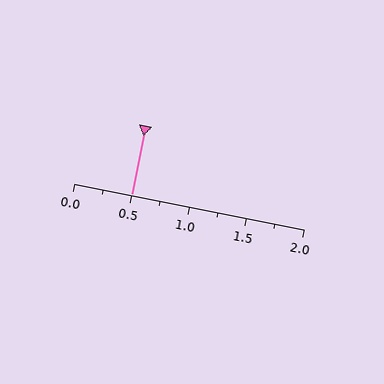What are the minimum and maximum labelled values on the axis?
The axis runs from 0.0 to 2.0.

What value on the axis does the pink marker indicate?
The marker indicates approximately 0.5.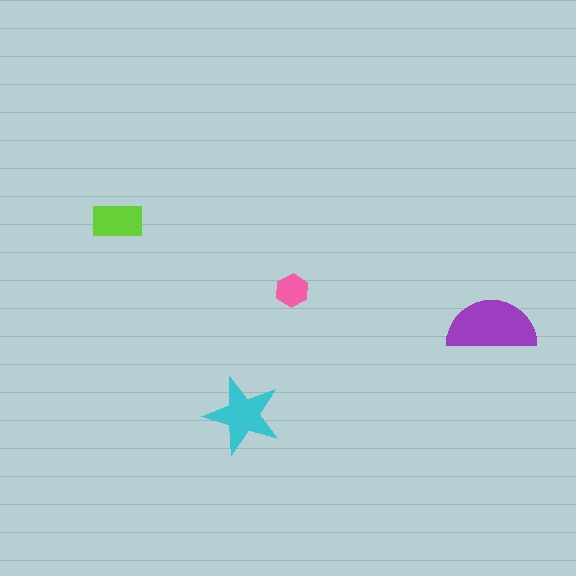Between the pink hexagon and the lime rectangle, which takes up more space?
The lime rectangle.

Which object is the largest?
The purple semicircle.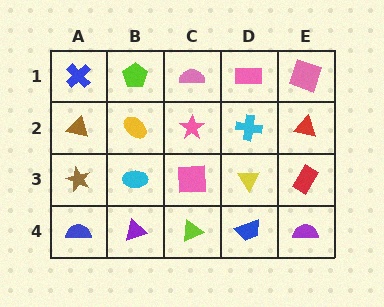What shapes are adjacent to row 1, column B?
A yellow ellipse (row 2, column B), a blue cross (row 1, column A), a pink semicircle (row 1, column C).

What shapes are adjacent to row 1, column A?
A brown triangle (row 2, column A), a lime pentagon (row 1, column B).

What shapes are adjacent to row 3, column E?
A red triangle (row 2, column E), a purple semicircle (row 4, column E), a yellow triangle (row 3, column D).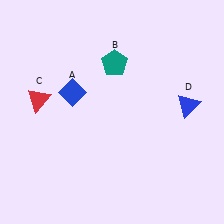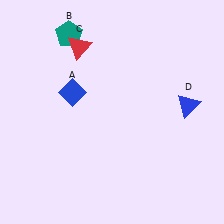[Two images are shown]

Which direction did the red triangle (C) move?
The red triangle (C) moved up.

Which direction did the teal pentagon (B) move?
The teal pentagon (B) moved left.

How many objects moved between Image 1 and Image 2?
2 objects moved between the two images.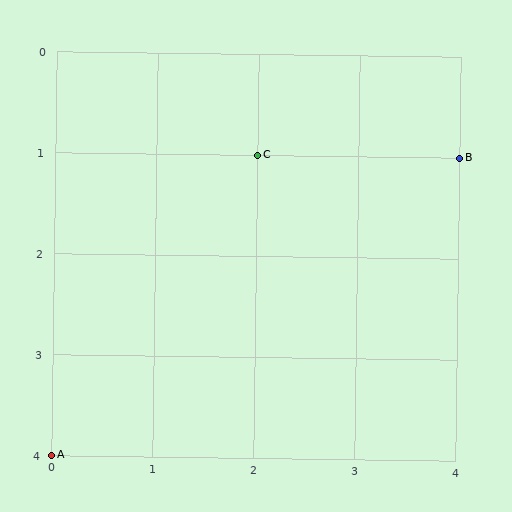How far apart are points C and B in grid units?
Points C and B are 2 columns apart.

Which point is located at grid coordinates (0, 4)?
Point A is at (0, 4).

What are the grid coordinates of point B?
Point B is at grid coordinates (4, 1).